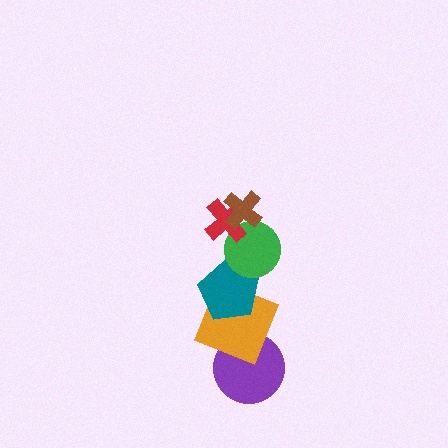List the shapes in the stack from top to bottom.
From top to bottom: the brown cross, the red cross, the green circle, the teal pentagon, the orange square, the purple circle.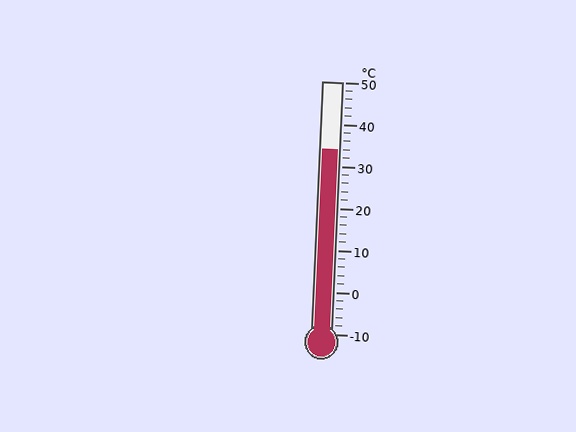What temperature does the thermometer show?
The thermometer shows approximately 34°C.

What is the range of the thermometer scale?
The thermometer scale ranges from -10°C to 50°C.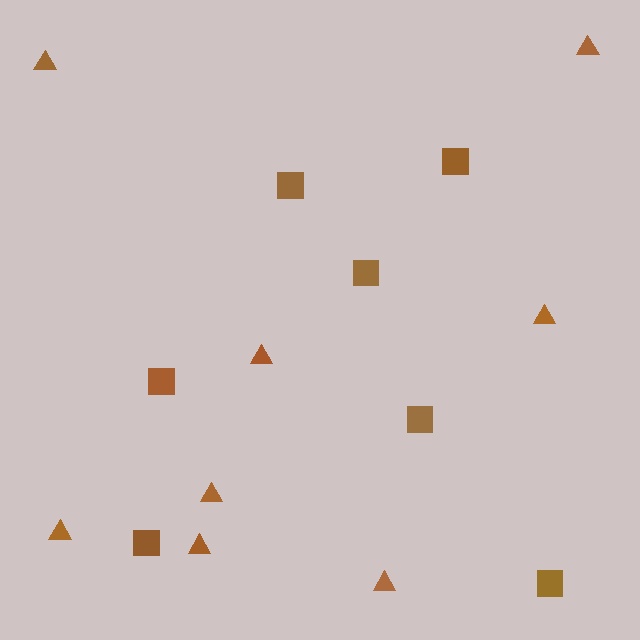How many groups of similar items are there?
There are 2 groups: one group of squares (7) and one group of triangles (8).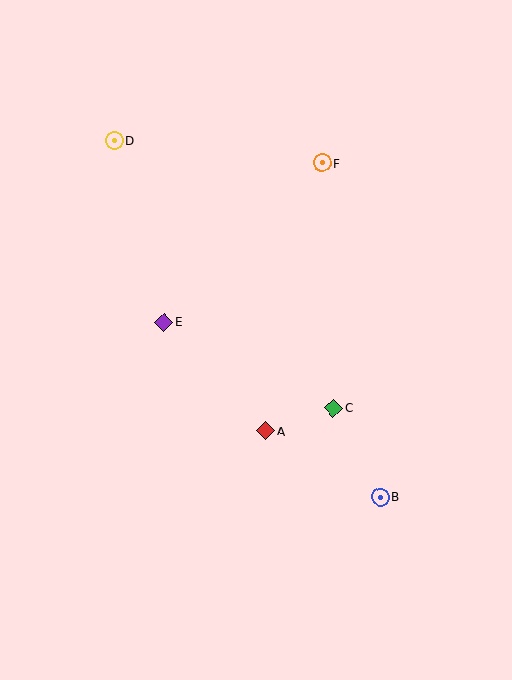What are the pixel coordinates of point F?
Point F is at (322, 163).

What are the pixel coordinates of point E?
Point E is at (164, 322).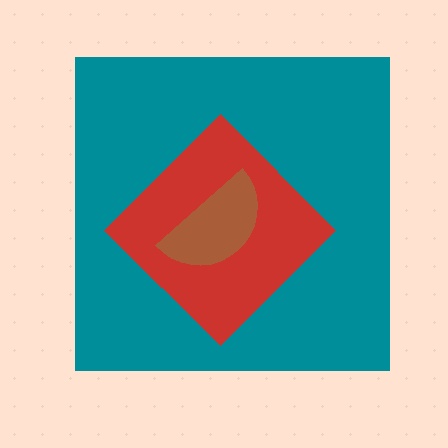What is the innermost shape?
The brown semicircle.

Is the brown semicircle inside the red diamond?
Yes.